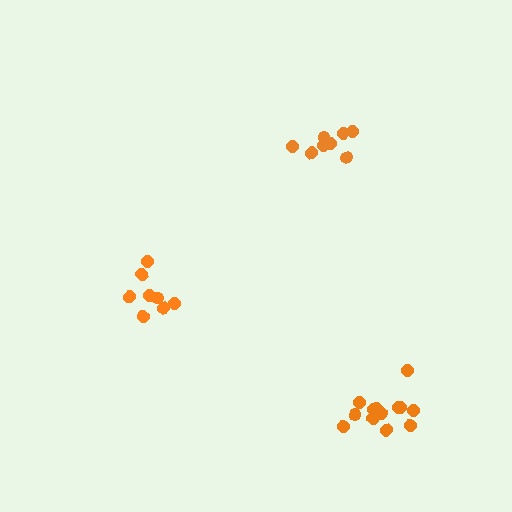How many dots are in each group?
Group 1: 8 dots, Group 2: 8 dots, Group 3: 13 dots (29 total).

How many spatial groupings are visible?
There are 3 spatial groupings.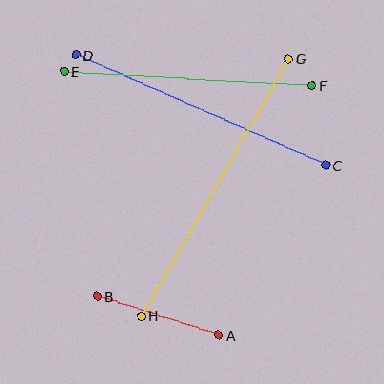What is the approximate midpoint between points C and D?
The midpoint is at approximately (201, 110) pixels.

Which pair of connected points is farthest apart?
Points G and H are farthest apart.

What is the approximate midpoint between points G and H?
The midpoint is at approximately (215, 187) pixels.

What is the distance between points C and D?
The distance is approximately 273 pixels.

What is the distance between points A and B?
The distance is approximately 128 pixels.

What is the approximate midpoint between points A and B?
The midpoint is at approximately (158, 316) pixels.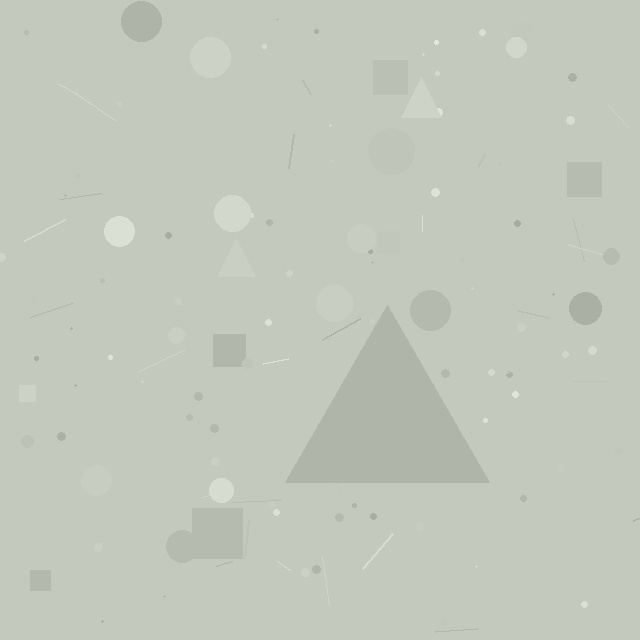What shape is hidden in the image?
A triangle is hidden in the image.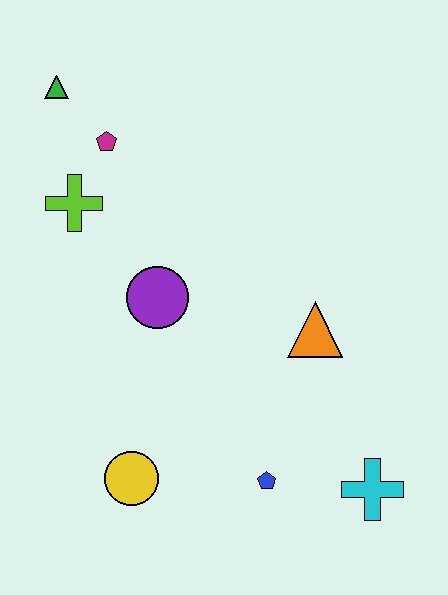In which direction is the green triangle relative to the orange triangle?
The green triangle is to the left of the orange triangle.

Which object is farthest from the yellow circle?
The green triangle is farthest from the yellow circle.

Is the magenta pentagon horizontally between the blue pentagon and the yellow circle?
No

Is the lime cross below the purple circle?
No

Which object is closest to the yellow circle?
The blue pentagon is closest to the yellow circle.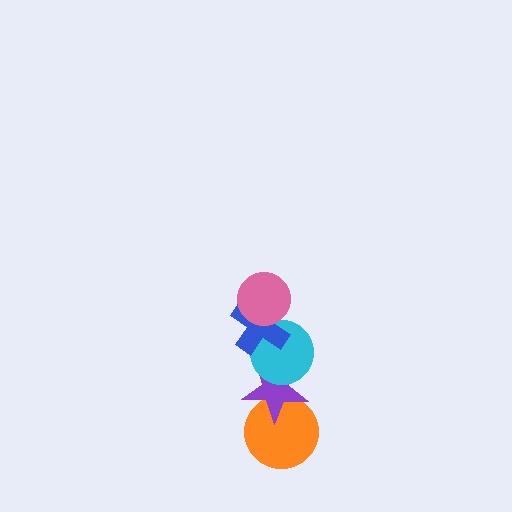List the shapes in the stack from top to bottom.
From top to bottom: the pink circle, the blue cross, the cyan circle, the purple star, the orange circle.